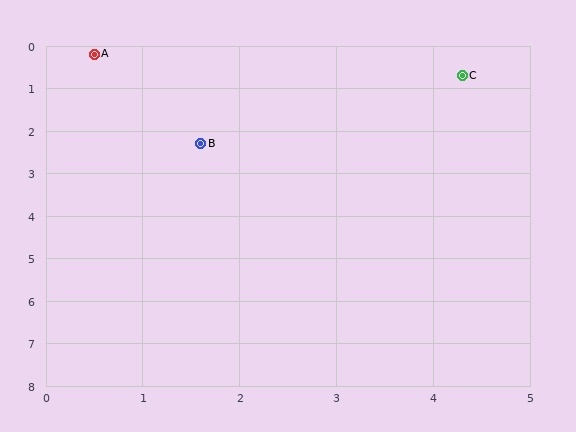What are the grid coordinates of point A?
Point A is at approximately (0.5, 0.2).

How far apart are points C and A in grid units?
Points C and A are about 3.8 grid units apart.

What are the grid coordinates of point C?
Point C is at approximately (4.3, 0.7).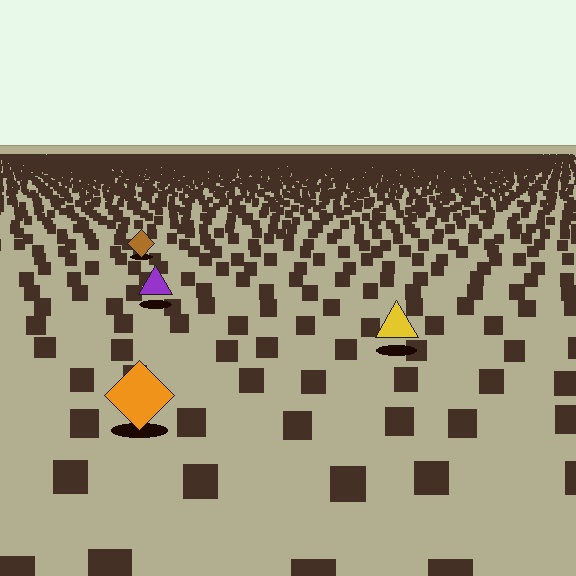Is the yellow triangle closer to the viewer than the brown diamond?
Yes. The yellow triangle is closer — you can tell from the texture gradient: the ground texture is coarser near it.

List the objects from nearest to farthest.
From nearest to farthest: the orange diamond, the yellow triangle, the purple triangle, the brown diamond.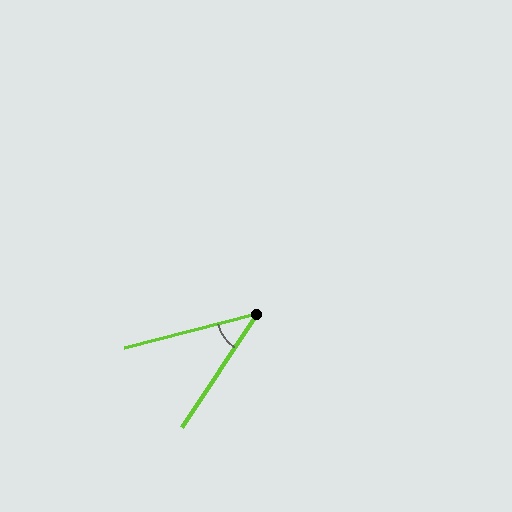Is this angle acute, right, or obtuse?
It is acute.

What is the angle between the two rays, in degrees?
Approximately 42 degrees.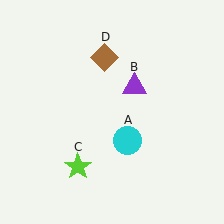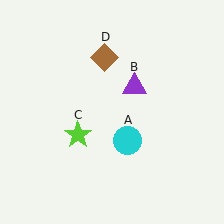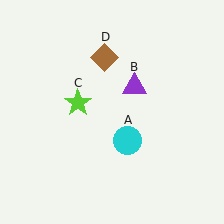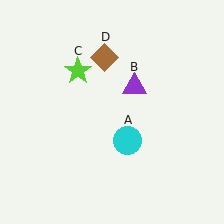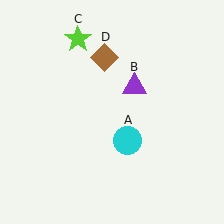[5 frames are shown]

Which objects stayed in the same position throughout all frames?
Cyan circle (object A) and purple triangle (object B) and brown diamond (object D) remained stationary.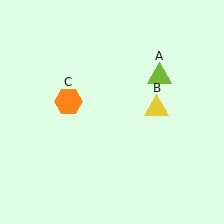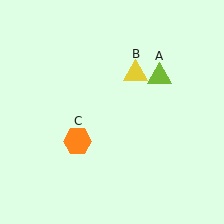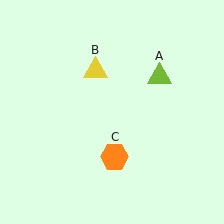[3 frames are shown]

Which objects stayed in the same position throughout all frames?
Lime triangle (object A) remained stationary.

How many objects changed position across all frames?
2 objects changed position: yellow triangle (object B), orange hexagon (object C).